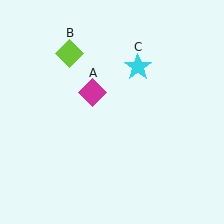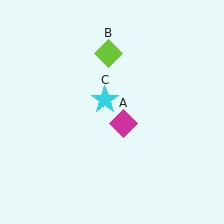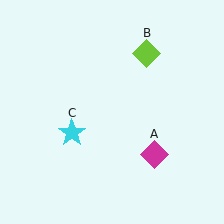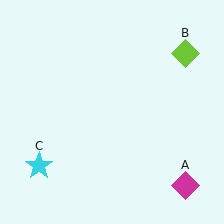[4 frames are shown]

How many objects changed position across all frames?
3 objects changed position: magenta diamond (object A), lime diamond (object B), cyan star (object C).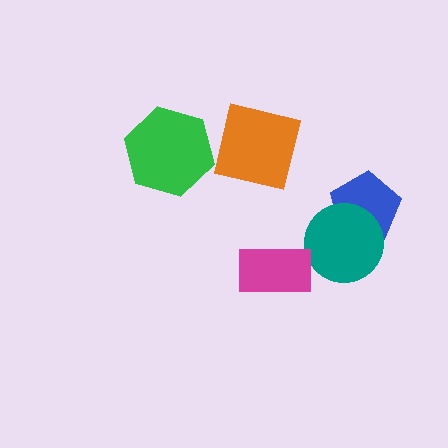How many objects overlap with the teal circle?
1 object overlaps with the teal circle.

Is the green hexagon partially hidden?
No, no other shape covers it.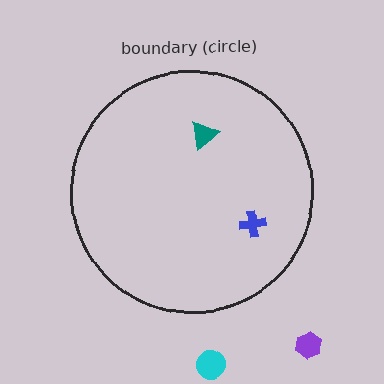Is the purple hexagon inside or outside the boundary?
Outside.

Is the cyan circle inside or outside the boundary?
Outside.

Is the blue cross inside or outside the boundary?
Inside.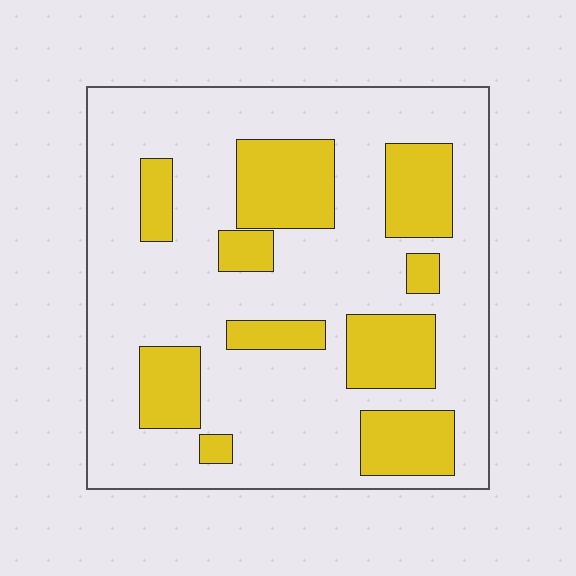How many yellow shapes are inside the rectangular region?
10.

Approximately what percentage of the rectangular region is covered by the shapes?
Approximately 25%.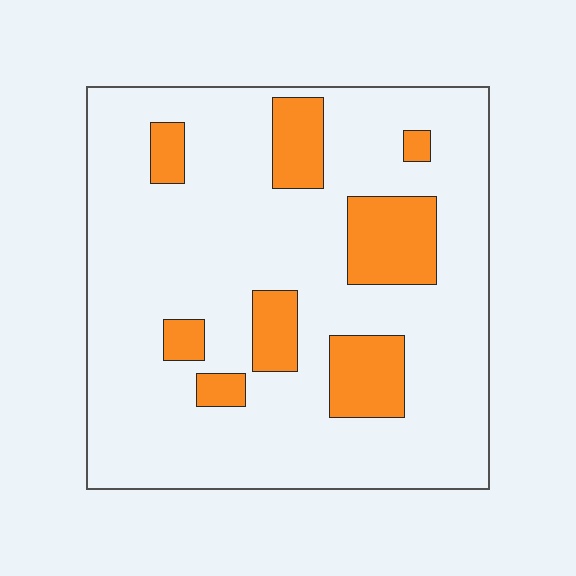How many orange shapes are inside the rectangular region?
8.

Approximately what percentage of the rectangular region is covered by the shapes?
Approximately 20%.